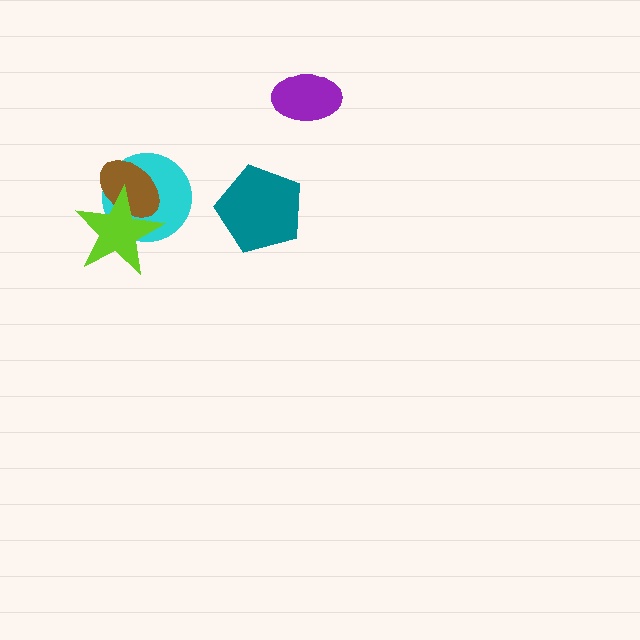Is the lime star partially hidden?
No, no other shape covers it.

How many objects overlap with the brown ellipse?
2 objects overlap with the brown ellipse.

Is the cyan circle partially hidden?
Yes, it is partially covered by another shape.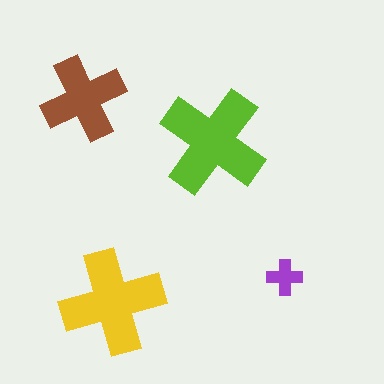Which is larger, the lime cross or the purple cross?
The lime one.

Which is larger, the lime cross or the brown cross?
The lime one.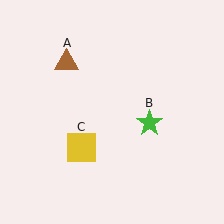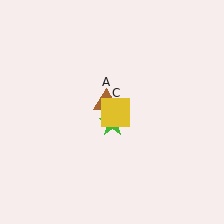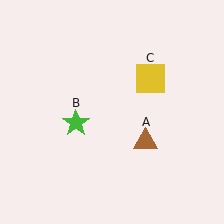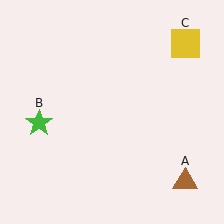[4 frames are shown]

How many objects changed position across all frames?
3 objects changed position: brown triangle (object A), green star (object B), yellow square (object C).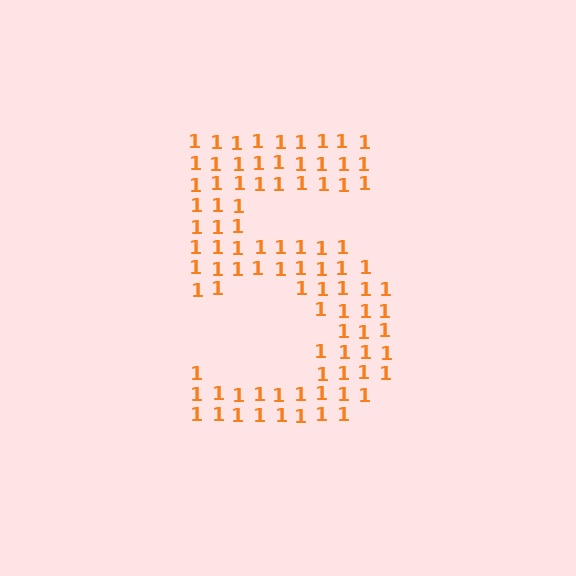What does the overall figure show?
The overall figure shows the digit 5.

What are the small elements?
The small elements are digit 1's.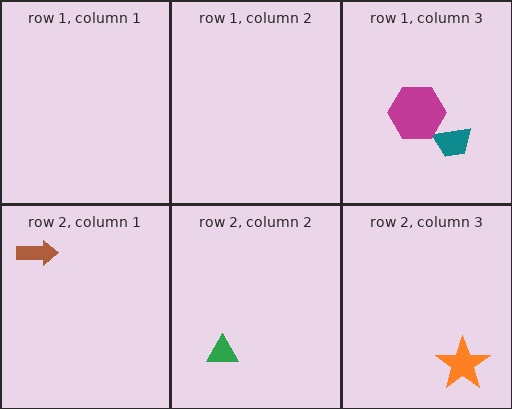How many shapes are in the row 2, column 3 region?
1.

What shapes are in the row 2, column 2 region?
The green triangle.